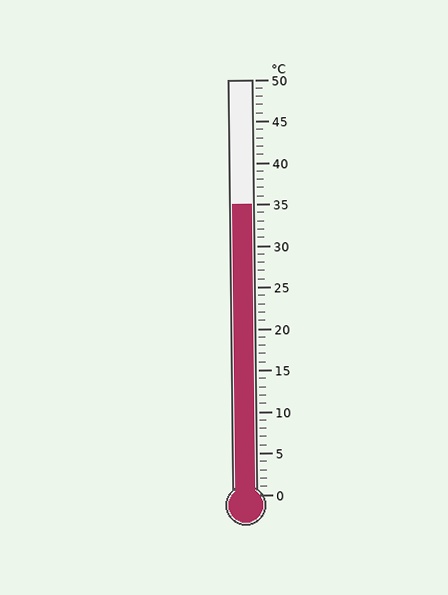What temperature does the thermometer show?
The thermometer shows approximately 35°C.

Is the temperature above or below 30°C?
The temperature is above 30°C.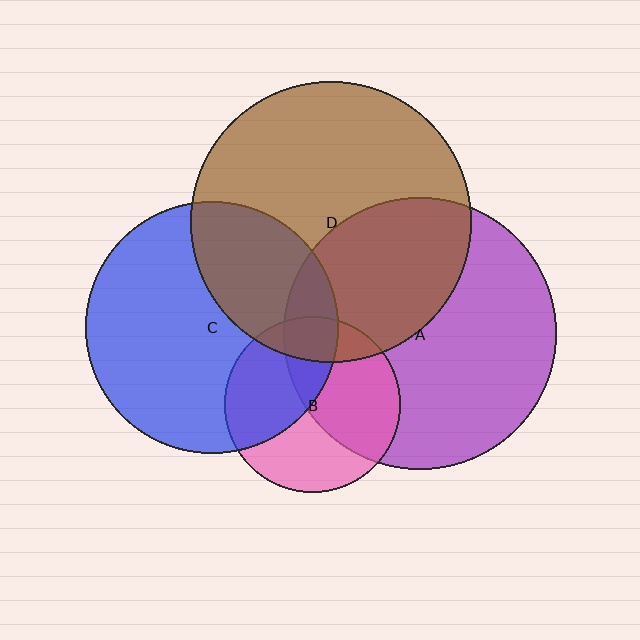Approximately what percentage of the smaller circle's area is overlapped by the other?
Approximately 40%.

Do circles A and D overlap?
Yes.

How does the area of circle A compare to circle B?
Approximately 2.4 times.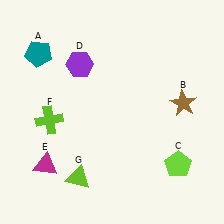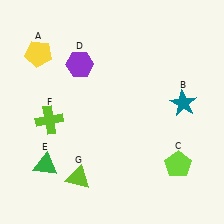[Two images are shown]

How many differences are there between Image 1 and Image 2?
There are 3 differences between the two images.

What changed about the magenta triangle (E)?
In Image 1, E is magenta. In Image 2, it changed to green.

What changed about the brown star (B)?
In Image 1, B is brown. In Image 2, it changed to teal.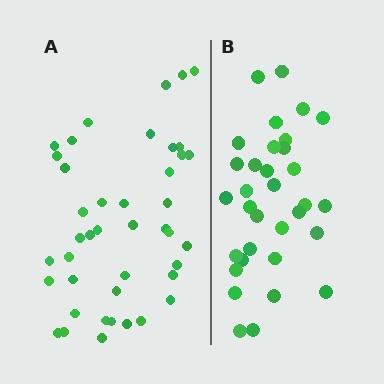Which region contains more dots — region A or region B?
Region A (the left region) has more dots.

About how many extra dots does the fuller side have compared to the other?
Region A has roughly 8 or so more dots than region B.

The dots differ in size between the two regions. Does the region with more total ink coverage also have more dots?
No. Region B has more total ink coverage because its dots are larger, but region A actually contains more individual dots. Total area can be misleading — the number of items is what matters here.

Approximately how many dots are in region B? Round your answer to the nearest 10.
About 30 dots. (The exact count is 33, which rounds to 30.)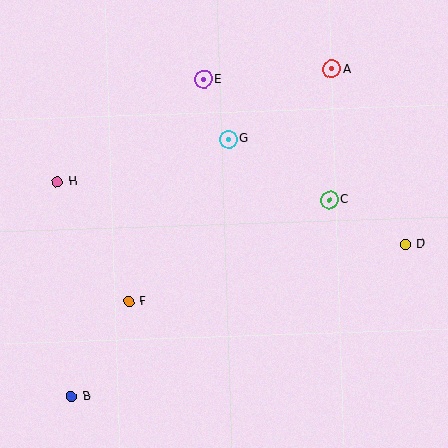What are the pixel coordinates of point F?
Point F is at (129, 301).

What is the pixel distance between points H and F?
The distance between H and F is 140 pixels.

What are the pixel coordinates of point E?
Point E is at (203, 79).